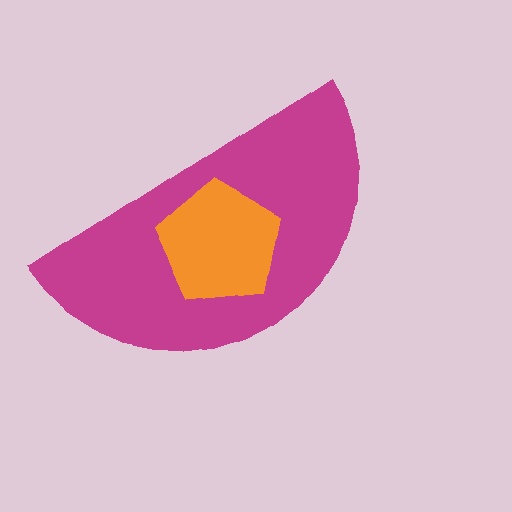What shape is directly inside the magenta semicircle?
The orange pentagon.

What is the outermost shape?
The magenta semicircle.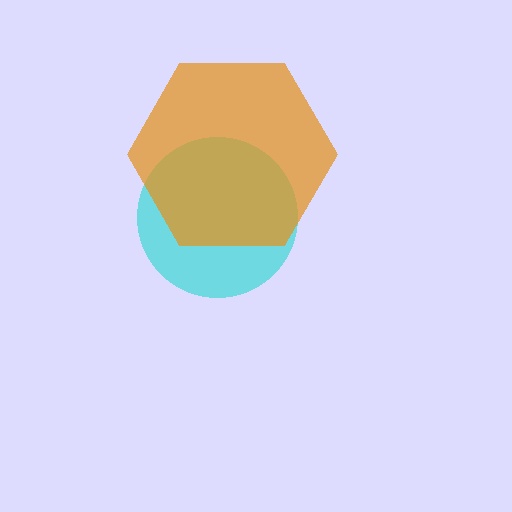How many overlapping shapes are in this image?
There are 2 overlapping shapes in the image.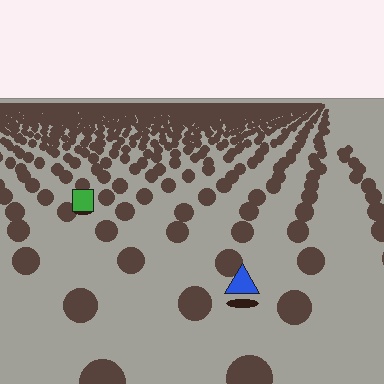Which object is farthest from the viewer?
The green square is farthest from the viewer. It appears smaller and the ground texture around it is denser.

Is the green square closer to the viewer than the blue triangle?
No. The blue triangle is closer — you can tell from the texture gradient: the ground texture is coarser near it.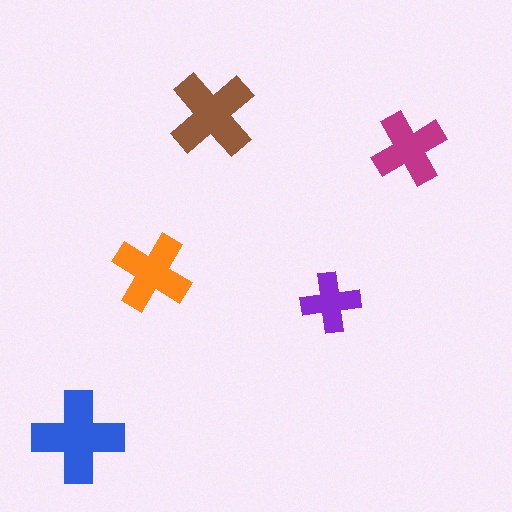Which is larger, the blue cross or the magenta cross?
The blue one.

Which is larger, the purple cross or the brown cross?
The brown one.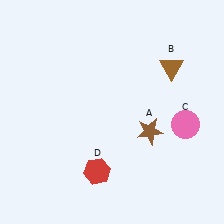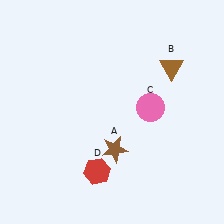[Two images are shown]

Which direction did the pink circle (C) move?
The pink circle (C) moved left.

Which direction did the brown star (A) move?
The brown star (A) moved left.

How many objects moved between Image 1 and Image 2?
2 objects moved between the two images.